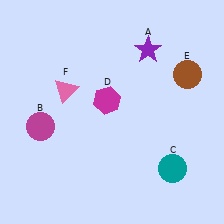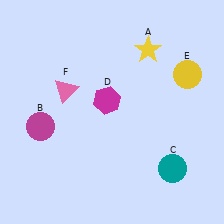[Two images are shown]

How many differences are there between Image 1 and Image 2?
There are 2 differences between the two images.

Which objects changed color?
A changed from purple to yellow. E changed from brown to yellow.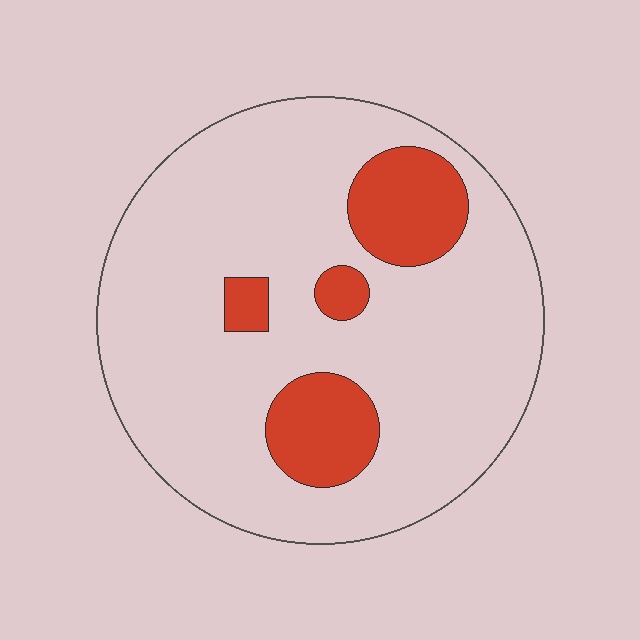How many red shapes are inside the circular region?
4.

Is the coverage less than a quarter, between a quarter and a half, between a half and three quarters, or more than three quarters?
Less than a quarter.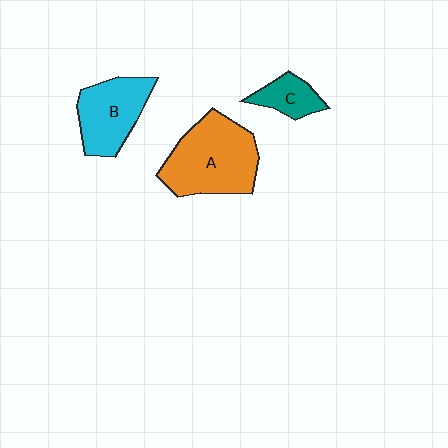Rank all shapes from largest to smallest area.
From largest to smallest: A (orange), B (cyan), C (teal).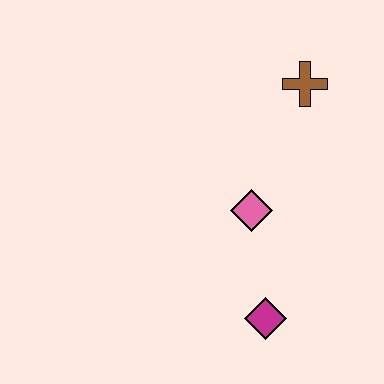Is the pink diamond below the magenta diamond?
No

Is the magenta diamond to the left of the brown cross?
Yes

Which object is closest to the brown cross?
The pink diamond is closest to the brown cross.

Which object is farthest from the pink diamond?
The brown cross is farthest from the pink diamond.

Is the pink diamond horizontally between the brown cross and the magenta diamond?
No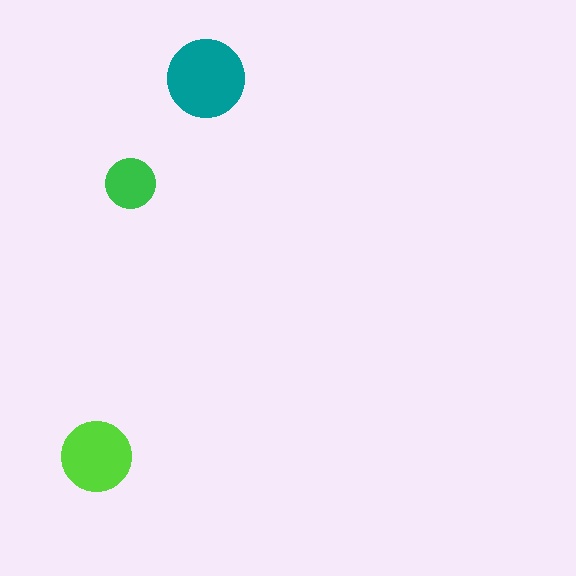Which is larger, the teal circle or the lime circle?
The teal one.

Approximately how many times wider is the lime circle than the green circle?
About 1.5 times wider.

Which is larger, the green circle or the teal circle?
The teal one.